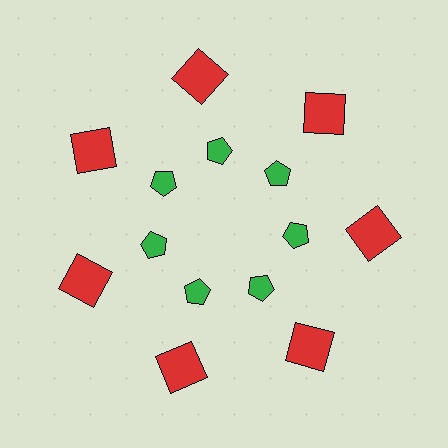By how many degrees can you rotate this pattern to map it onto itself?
The pattern maps onto itself every 51 degrees of rotation.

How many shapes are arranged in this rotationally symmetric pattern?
There are 14 shapes, arranged in 7 groups of 2.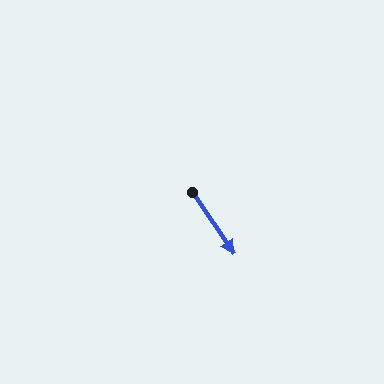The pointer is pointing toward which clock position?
Roughly 5 o'clock.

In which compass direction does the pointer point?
Southeast.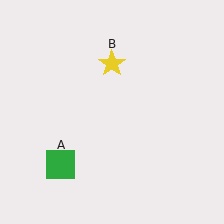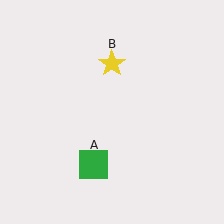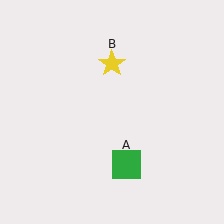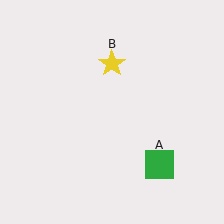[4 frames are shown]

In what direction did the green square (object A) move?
The green square (object A) moved right.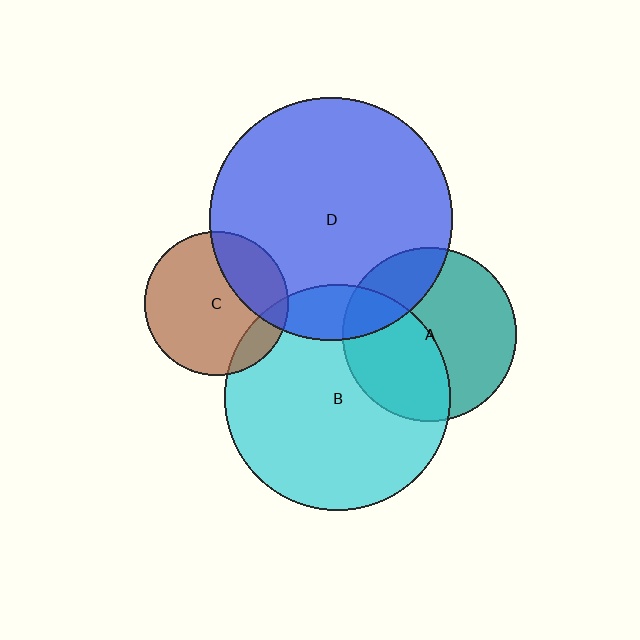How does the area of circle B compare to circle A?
Approximately 1.7 times.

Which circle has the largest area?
Circle D (blue).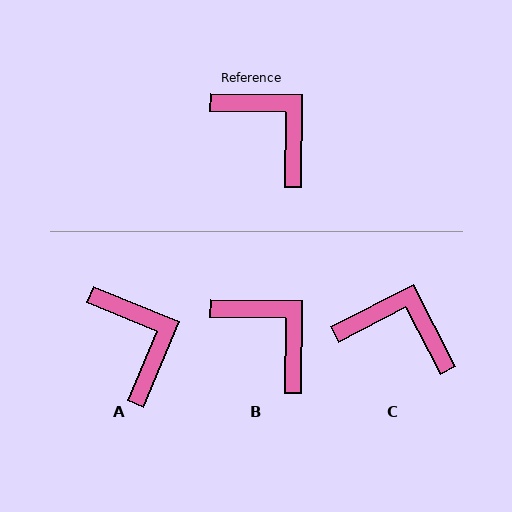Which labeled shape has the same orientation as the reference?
B.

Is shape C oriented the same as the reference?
No, it is off by about 28 degrees.